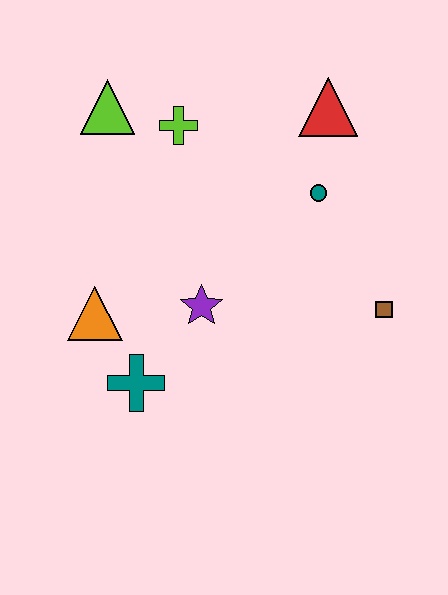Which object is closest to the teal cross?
The orange triangle is closest to the teal cross.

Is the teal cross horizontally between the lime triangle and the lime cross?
Yes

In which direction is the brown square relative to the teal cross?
The brown square is to the right of the teal cross.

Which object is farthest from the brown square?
The lime triangle is farthest from the brown square.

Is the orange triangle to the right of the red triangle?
No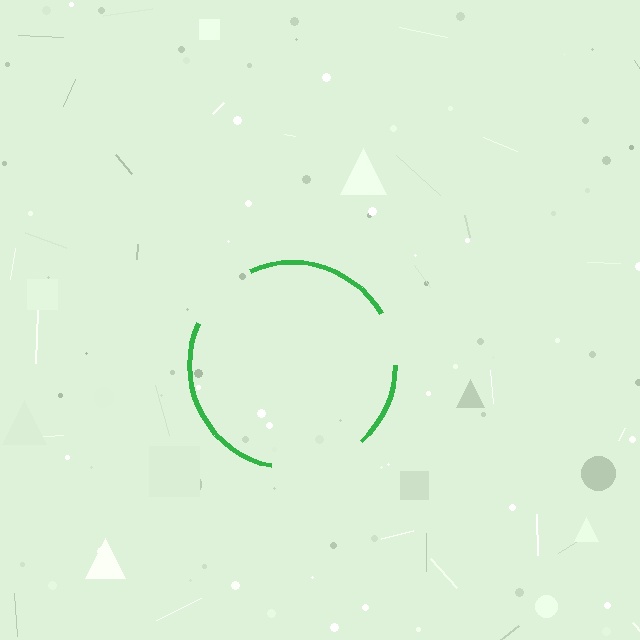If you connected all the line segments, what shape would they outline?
They would outline a circle.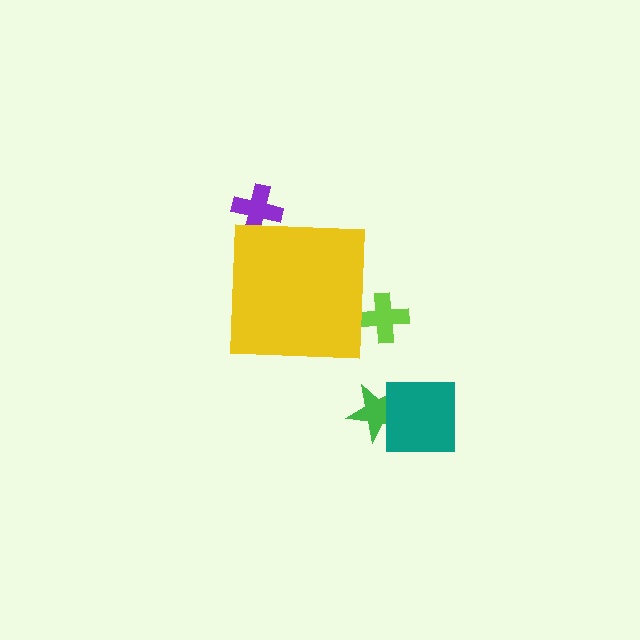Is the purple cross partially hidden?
Yes, the purple cross is partially hidden behind the yellow square.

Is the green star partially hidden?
No, the green star is fully visible.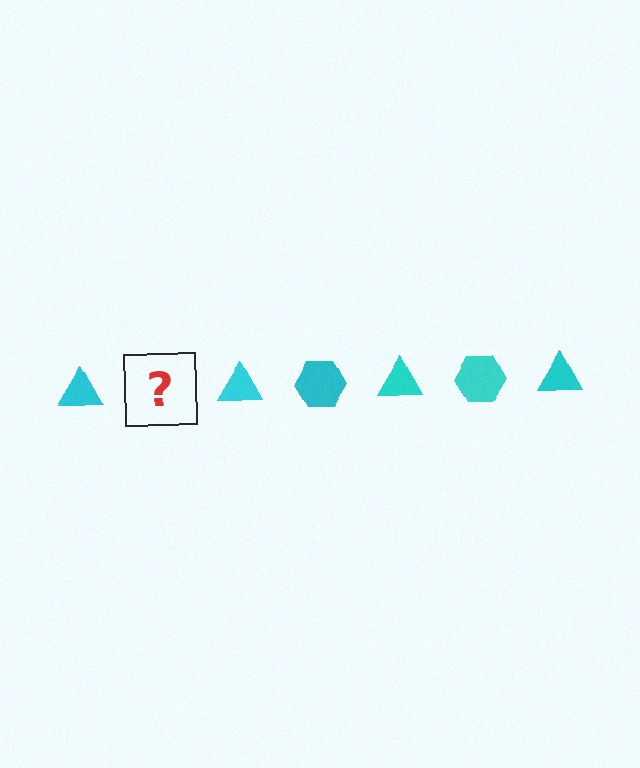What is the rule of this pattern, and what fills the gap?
The rule is that the pattern cycles through triangle, hexagon shapes in cyan. The gap should be filled with a cyan hexagon.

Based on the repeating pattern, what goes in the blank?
The blank should be a cyan hexagon.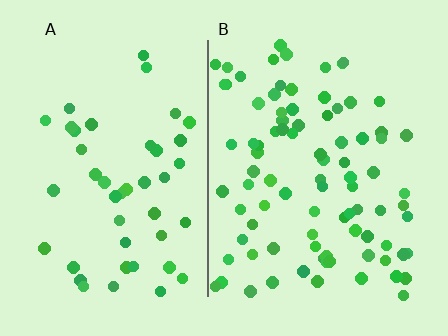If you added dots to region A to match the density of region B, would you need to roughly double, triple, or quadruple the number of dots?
Approximately double.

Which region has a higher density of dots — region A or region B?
B (the right).